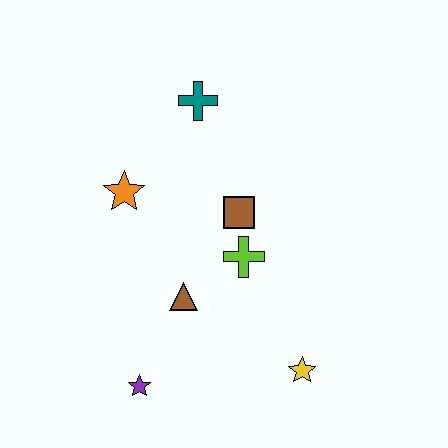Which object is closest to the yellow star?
The lime cross is closest to the yellow star.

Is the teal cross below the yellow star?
No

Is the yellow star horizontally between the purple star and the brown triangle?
No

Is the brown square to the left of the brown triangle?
No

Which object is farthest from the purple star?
The teal cross is farthest from the purple star.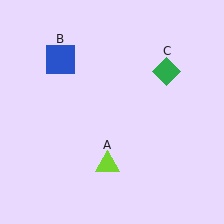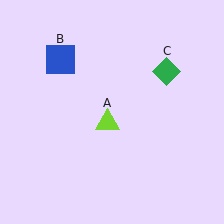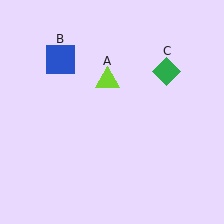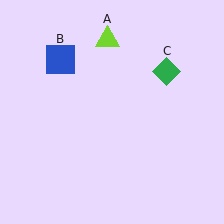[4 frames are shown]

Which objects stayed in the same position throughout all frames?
Blue square (object B) and green diamond (object C) remained stationary.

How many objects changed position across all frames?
1 object changed position: lime triangle (object A).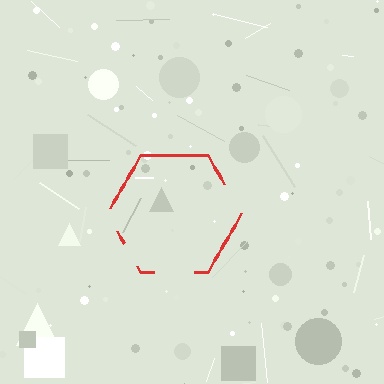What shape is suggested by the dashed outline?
The dashed outline suggests a hexagon.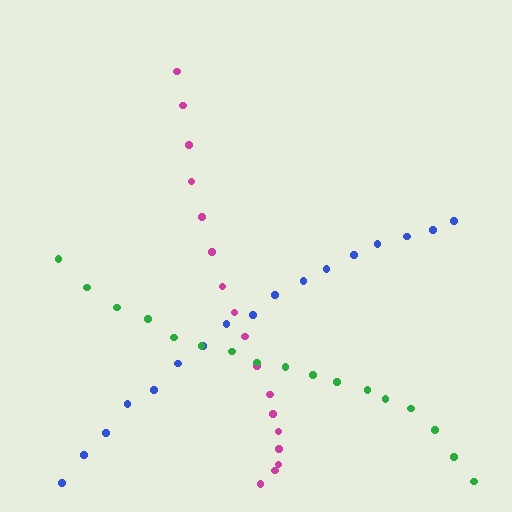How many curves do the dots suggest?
There are 3 distinct paths.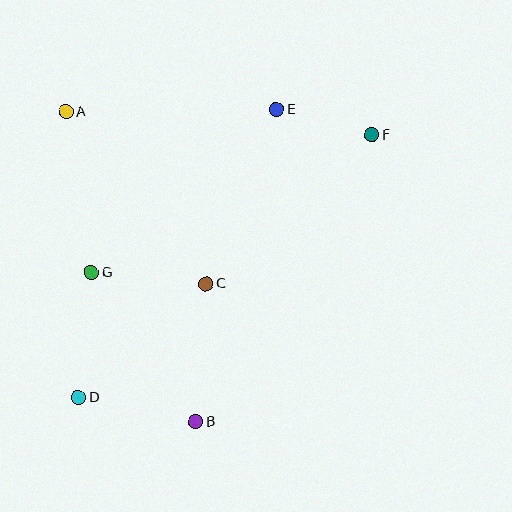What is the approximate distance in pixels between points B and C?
The distance between B and C is approximately 139 pixels.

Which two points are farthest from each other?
Points D and F are farthest from each other.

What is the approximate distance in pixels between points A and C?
The distance between A and C is approximately 222 pixels.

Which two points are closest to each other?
Points E and F are closest to each other.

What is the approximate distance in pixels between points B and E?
The distance between B and E is approximately 323 pixels.